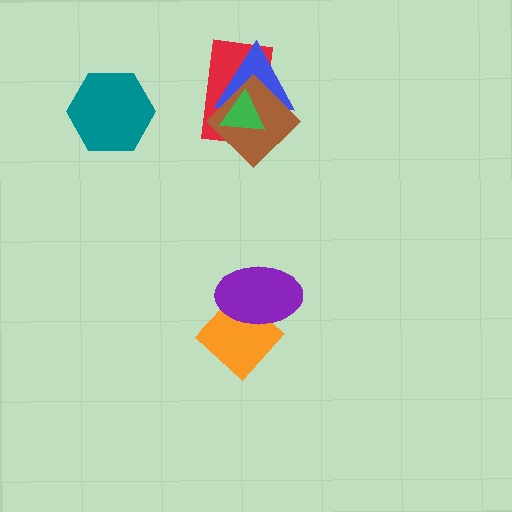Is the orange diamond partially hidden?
Yes, it is partially covered by another shape.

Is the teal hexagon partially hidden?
No, no other shape covers it.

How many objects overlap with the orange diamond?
1 object overlaps with the orange diamond.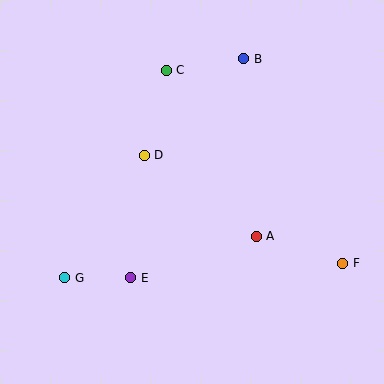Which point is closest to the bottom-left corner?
Point G is closest to the bottom-left corner.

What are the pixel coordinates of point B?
Point B is at (244, 59).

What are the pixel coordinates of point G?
Point G is at (65, 278).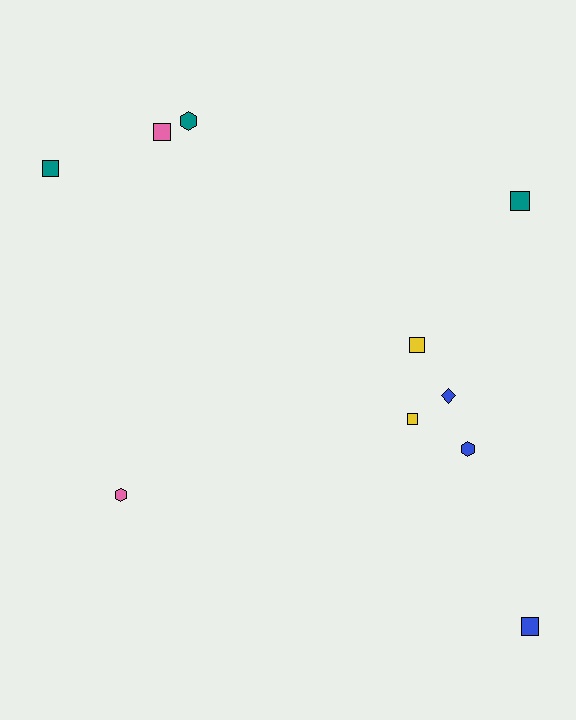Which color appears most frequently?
Teal, with 3 objects.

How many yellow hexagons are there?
There are no yellow hexagons.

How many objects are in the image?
There are 10 objects.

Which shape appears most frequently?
Square, with 6 objects.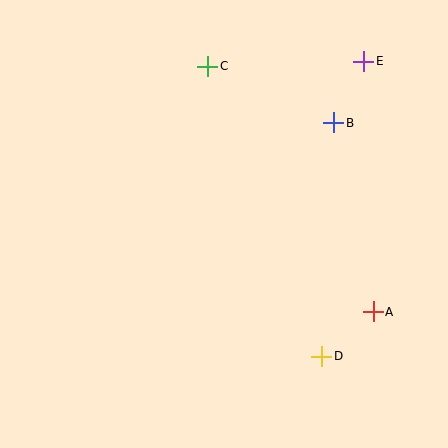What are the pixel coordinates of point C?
Point C is at (208, 66).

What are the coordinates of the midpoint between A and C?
The midpoint between A and C is at (290, 189).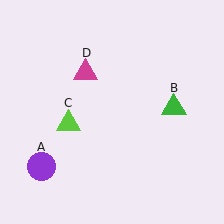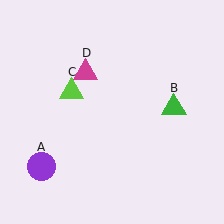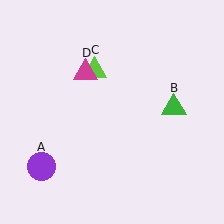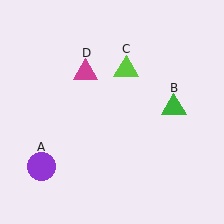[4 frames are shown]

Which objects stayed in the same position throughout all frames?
Purple circle (object A) and green triangle (object B) and magenta triangle (object D) remained stationary.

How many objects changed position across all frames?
1 object changed position: lime triangle (object C).